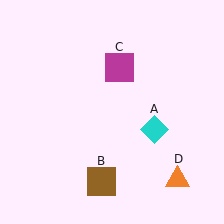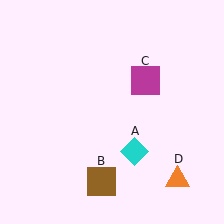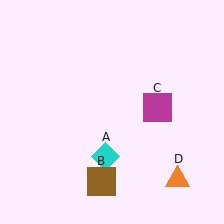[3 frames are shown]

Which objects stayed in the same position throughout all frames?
Brown square (object B) and orange triangle (object D) remained stationary.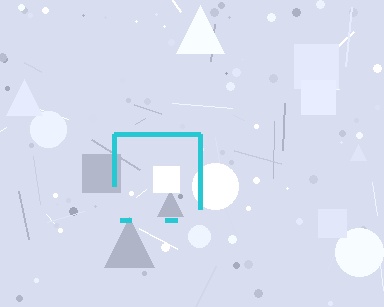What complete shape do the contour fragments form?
The contour fragments form a square.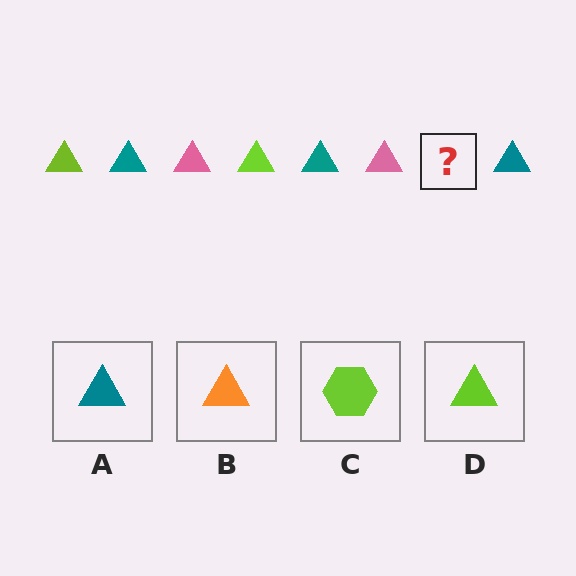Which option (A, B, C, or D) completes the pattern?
D.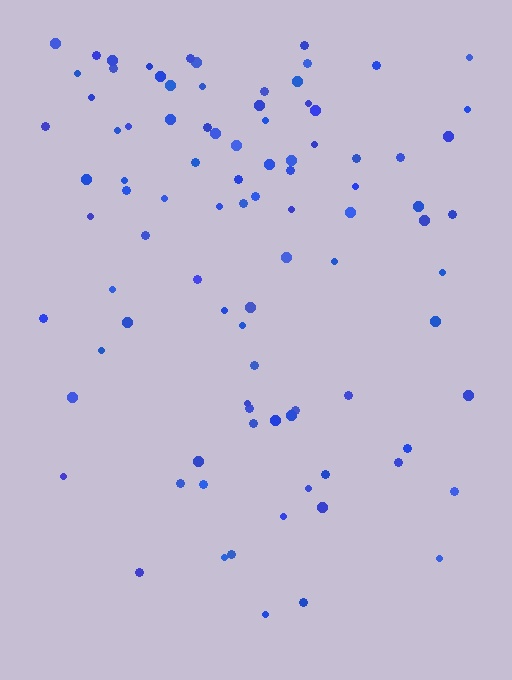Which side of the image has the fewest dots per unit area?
The bottom.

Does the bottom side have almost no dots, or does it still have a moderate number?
Still a moderate number, just noticeably fewer than the top.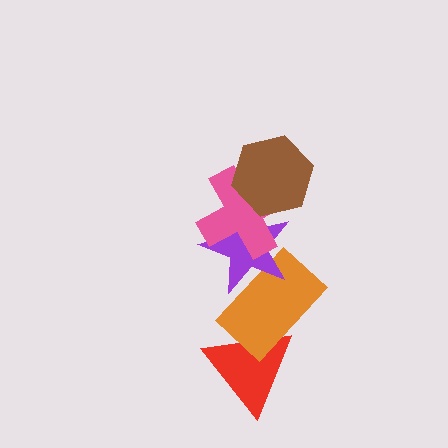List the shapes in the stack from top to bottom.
From top to bottom: the brown hexagon, the pink cross, the purple star, the orange rectangle, the red triangle.